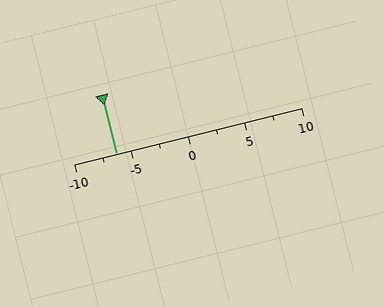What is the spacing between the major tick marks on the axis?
The major ticks are spaced 5 apart.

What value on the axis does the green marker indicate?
The marker indicates approximately -6.2.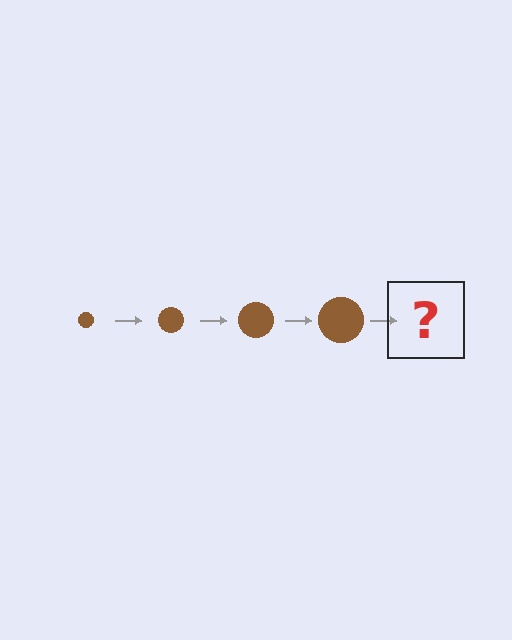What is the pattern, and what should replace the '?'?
The pattern is that the circle gets progressively larger each step. The '?' should be a brown circle, larger than the previous one.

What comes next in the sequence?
The next element should be a brown circle, larger than the previous one.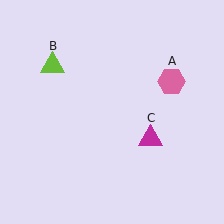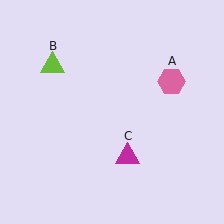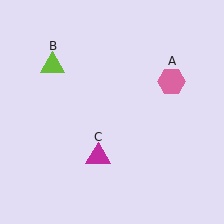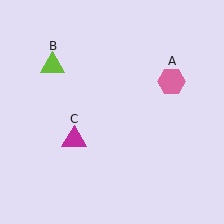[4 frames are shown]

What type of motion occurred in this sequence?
The magenta triangle (object C) rotated clockwise around the center of the scene.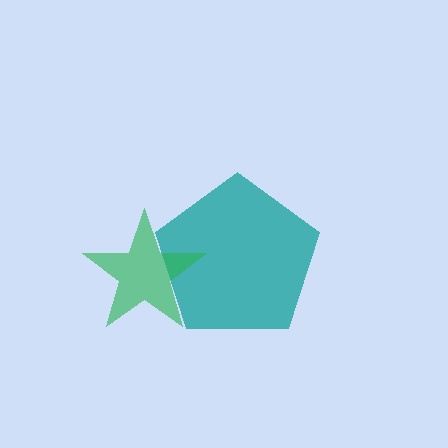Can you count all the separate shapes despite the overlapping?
Yes, there are 2 separate shapes.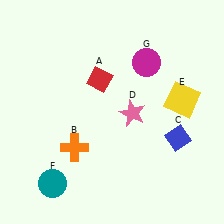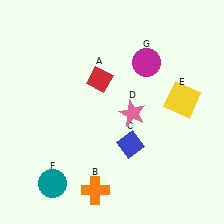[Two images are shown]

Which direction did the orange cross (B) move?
The orange cross (B) moved down.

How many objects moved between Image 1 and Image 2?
2 objects moved between the two images.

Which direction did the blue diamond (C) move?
The blue diamond (C) moved left.